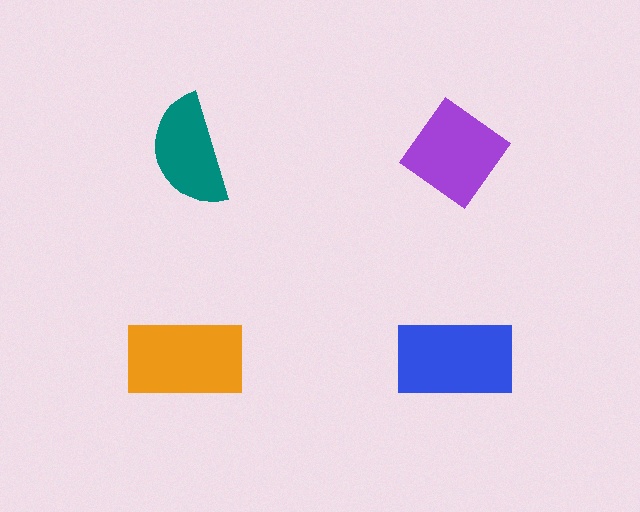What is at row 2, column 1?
An orange rectangle.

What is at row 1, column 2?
A purple diamond.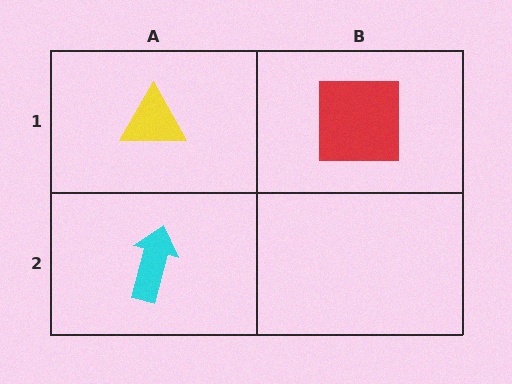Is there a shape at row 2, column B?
No, that cell is empty.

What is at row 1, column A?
A yellow triangle.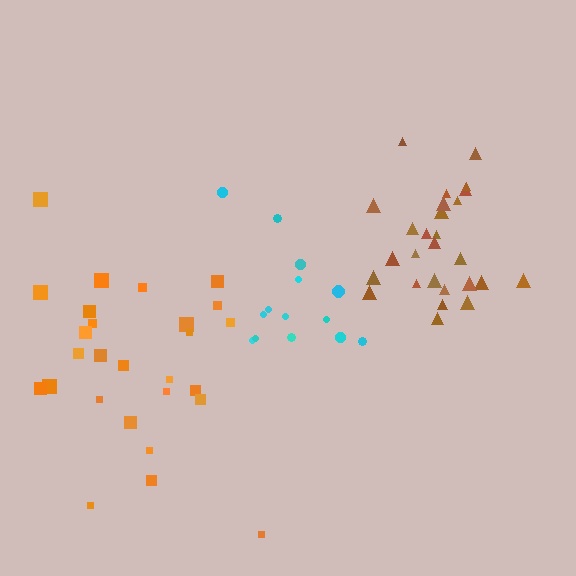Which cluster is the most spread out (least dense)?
Cyan.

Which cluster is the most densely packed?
Brown.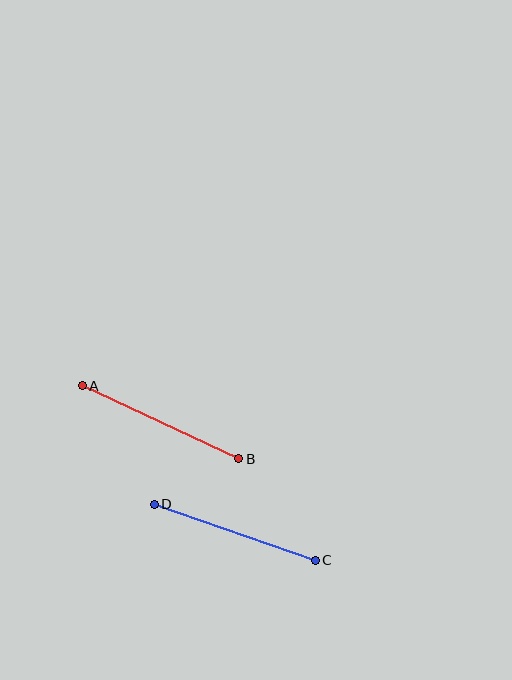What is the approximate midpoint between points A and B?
The midpoint is at approximately (160, 422) pixels.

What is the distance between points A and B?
The distance is approximately 173 pixels.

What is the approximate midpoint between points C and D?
The midpoint is at approximately (235, 532) pixels.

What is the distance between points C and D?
The distance is approximately 170 pixels.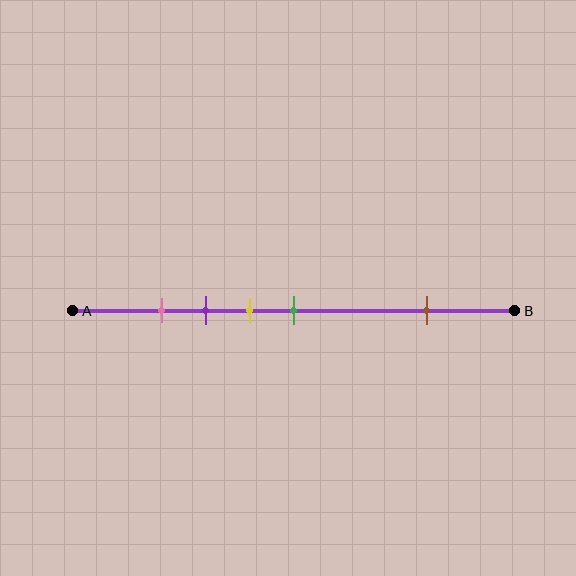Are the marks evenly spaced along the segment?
No, the marks are not evenly spaced.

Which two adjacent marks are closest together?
The pink and purple marks are the closest adjacent pair.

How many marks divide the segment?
There are 5 marks dividing the segment.